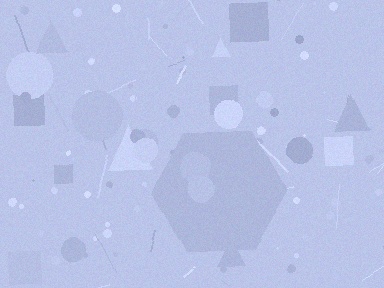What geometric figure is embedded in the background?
A hexagon is embedded in the background.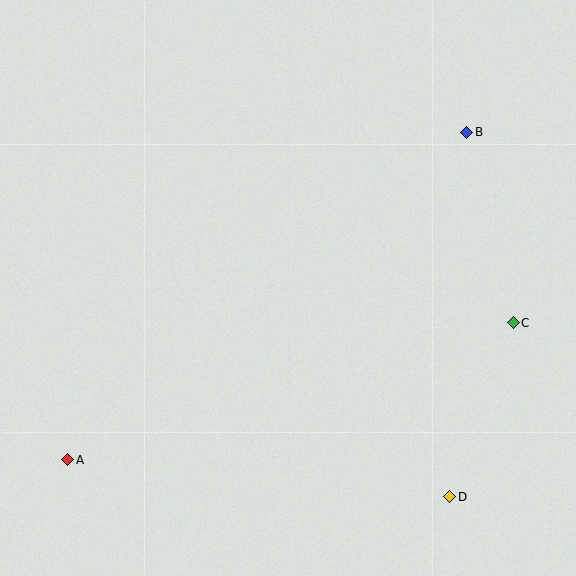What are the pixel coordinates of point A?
Point A is at (68, 460).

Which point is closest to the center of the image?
Point C at (513, 323) is closest to the center.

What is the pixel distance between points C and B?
The distance between C and B is 196 pixels.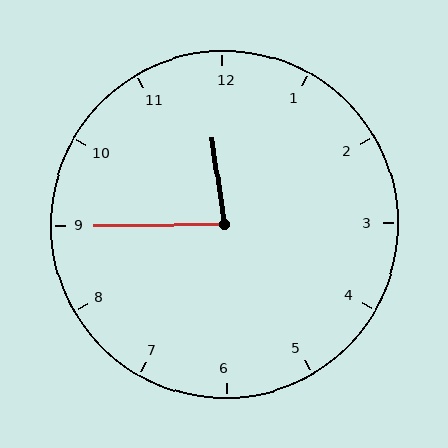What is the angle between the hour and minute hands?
Approximately 82 degrees.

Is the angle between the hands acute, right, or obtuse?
It is acute.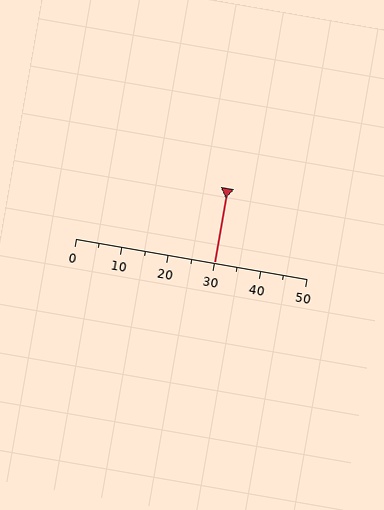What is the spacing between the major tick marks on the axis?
The major ticks are spaced 10 apart.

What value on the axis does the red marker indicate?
The marker indicates approximately 30.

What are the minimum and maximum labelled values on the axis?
The axis runs from 0 to 50.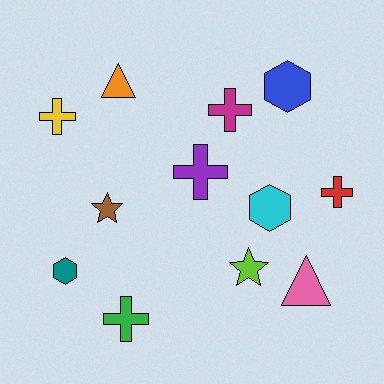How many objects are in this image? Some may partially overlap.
There are 12 objects.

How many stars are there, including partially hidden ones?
There are 2 stars.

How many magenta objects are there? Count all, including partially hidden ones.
There is 1 magenta object.